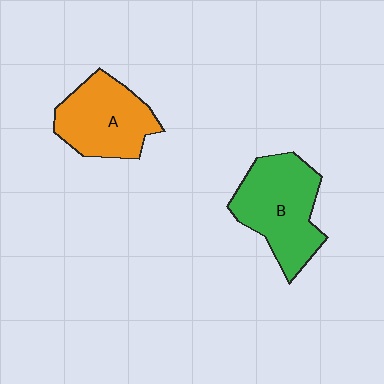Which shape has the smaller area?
Shape A (orange).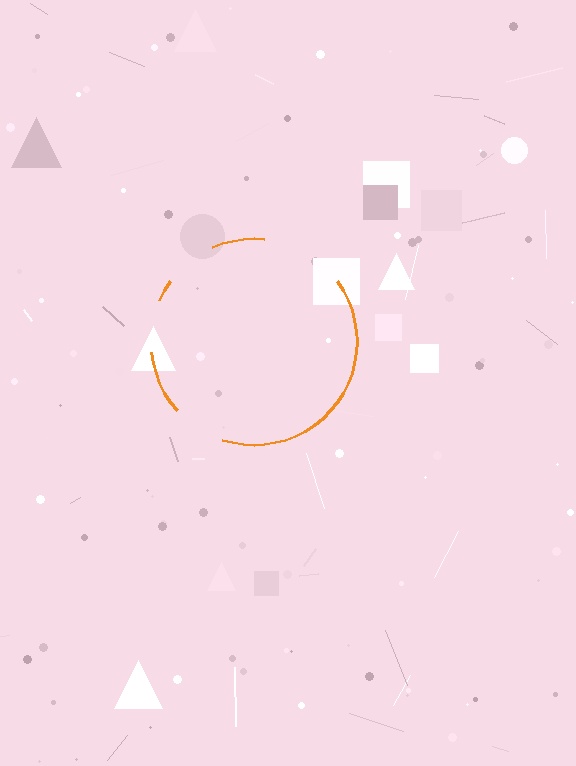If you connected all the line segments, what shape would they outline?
They would outline a circle.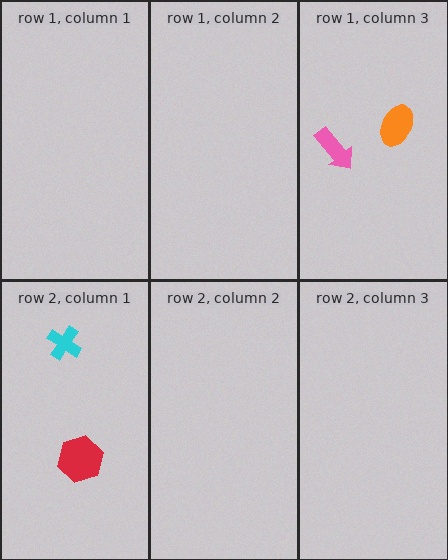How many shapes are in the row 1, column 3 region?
2.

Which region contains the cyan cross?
The row 2, column 1 region.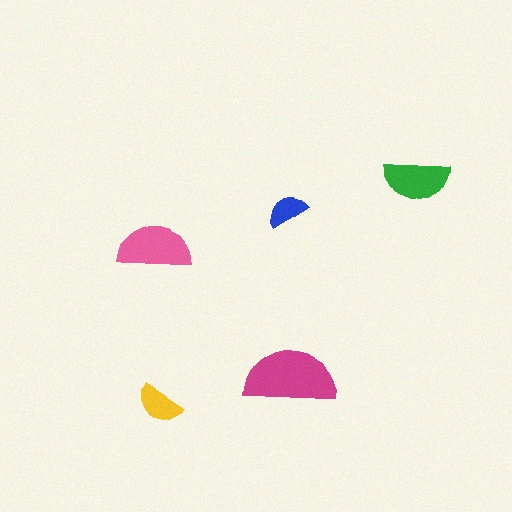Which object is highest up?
The green semicircle is topmost.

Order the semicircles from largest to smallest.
the magenta one, the pink one, the green one, the yellow one, the blue one.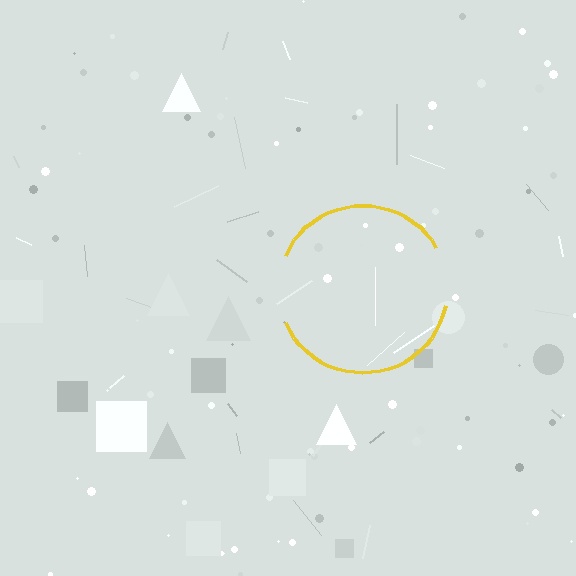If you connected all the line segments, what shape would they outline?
They would outline a circle.